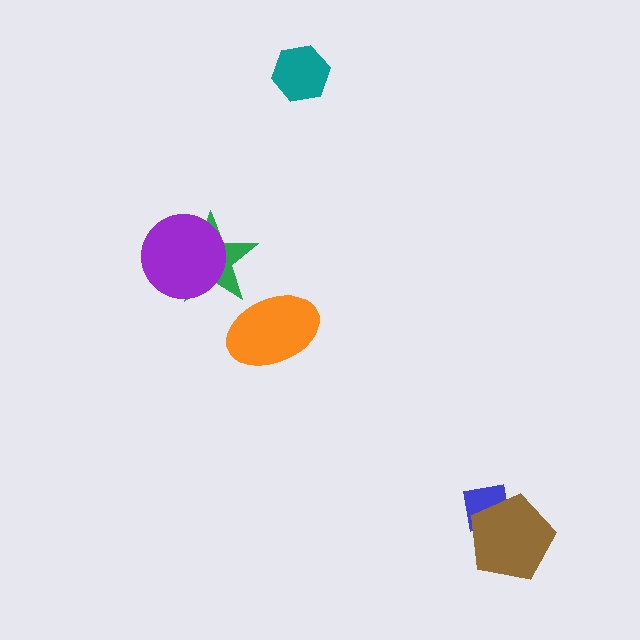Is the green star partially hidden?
Yes, it is partially covered by another shape.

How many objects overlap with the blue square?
1 object overlaps with the blue square.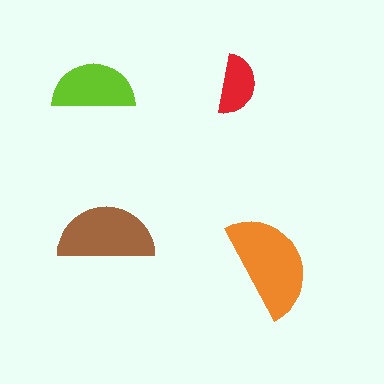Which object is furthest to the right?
The orange semicircle is rightmost.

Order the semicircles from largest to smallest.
the orange one, the brown one, the lime one, the red one.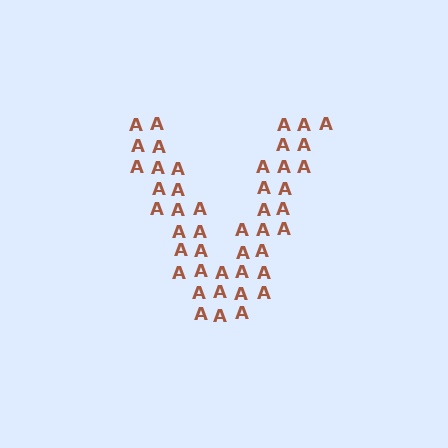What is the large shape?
The large shape is the letter V.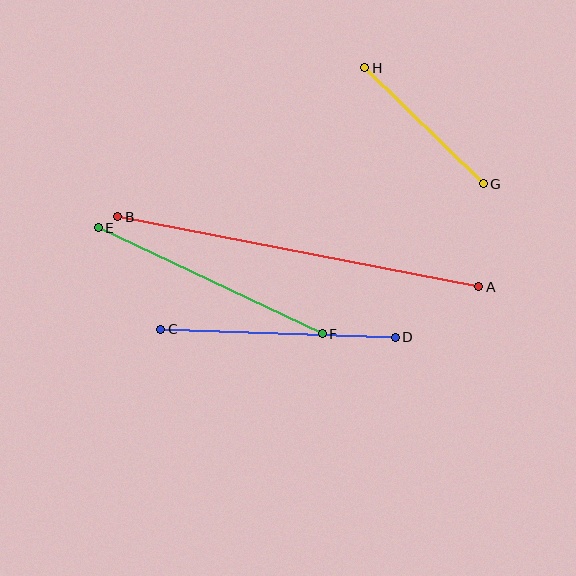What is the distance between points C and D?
The distance is approximately 234 pixels.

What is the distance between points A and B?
The distance is approximately 368 pixels.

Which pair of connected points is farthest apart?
Points A and B are farthest apart.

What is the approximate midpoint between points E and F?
The midpoint is at approximately (210, 281) pixels.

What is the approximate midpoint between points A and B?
The midpoint is at approximately (298, 252) pixels.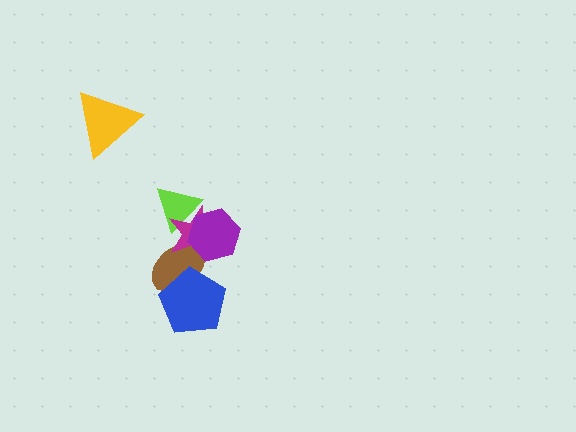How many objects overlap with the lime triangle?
2 objects overlap with the lime triangle.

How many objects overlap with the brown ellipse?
3 objects overlap with the brown ellipse.